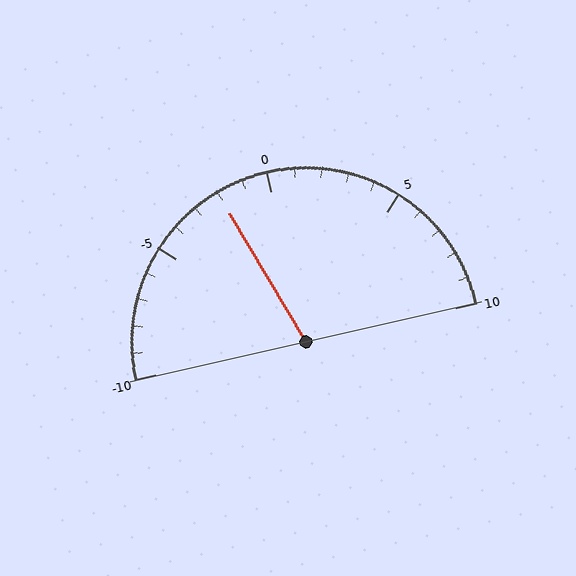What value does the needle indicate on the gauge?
The needle indicates approximately -2.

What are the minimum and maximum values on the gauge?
The gauge ranges from -10 to 10.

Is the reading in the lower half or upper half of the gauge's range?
The reading is in the lower half of the range (-10 to 10).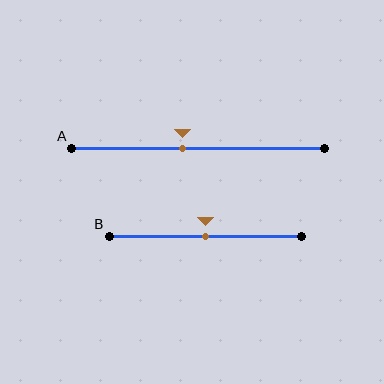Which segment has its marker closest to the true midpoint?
Segment B has its marker closest to the true midpoint.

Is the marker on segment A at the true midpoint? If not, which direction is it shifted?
No, the marker on segment A is shifted to the left by about 6% of the segment length.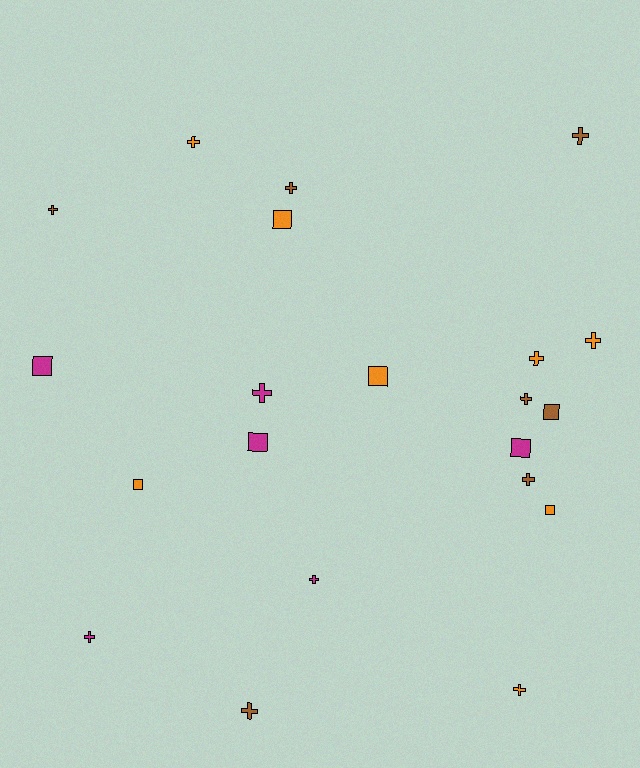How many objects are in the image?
There are 21 objects.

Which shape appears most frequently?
Cross, with 13 objects.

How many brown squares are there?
There is 1 brown square.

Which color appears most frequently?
Orange, with 8 objects.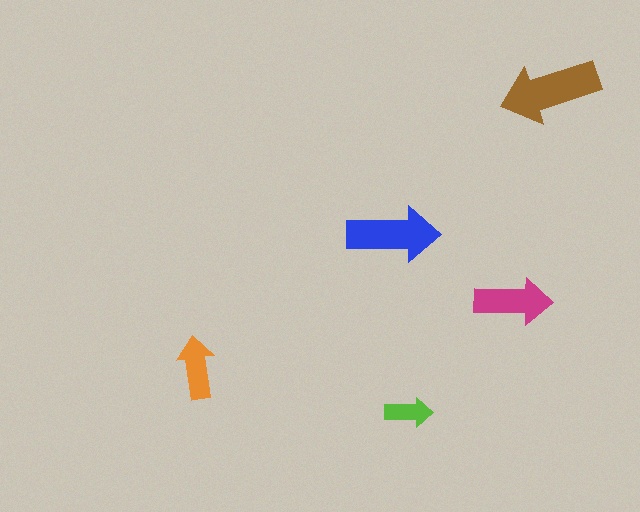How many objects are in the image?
There are 5 objects in the image.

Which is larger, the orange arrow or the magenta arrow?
The magenta one.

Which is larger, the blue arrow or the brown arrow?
The brown one.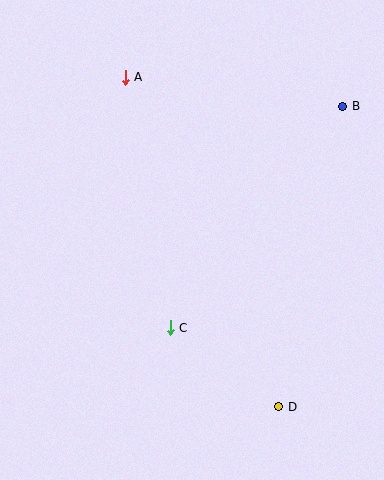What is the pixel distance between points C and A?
The distance between C and A is 254 pixels.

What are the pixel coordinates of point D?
Point D is at (279, 407).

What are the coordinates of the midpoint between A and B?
The midpoint between A and B is at (234, 92).